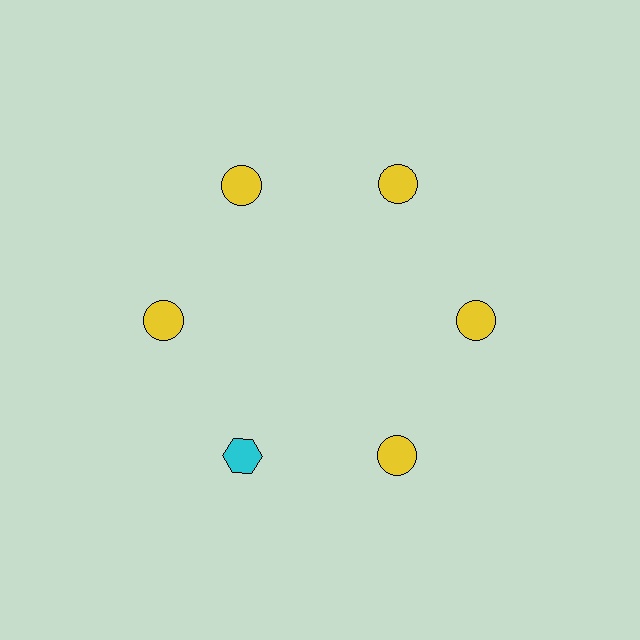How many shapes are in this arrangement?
There are 6 shapes arranged in a ring pattern.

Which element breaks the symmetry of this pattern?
The cyan hexagon at roughly the 7 o'clock position breaks the symmetry. All other shapes are yellow circles.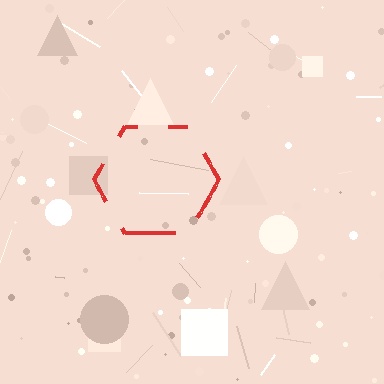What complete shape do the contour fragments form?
The contour fragments form a hexagon.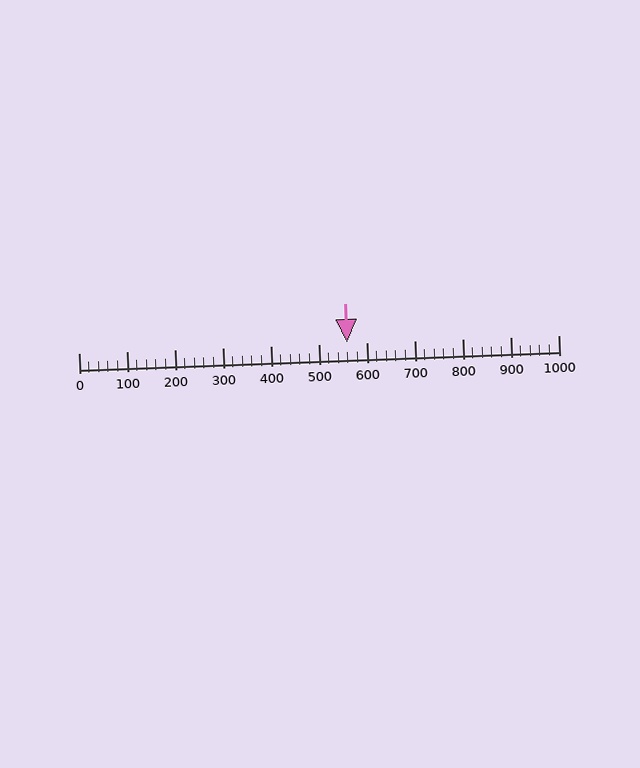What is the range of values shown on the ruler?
The ruler shows values from 0 to 1000.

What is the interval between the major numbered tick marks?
The major tick marks are spaced 100 units apart.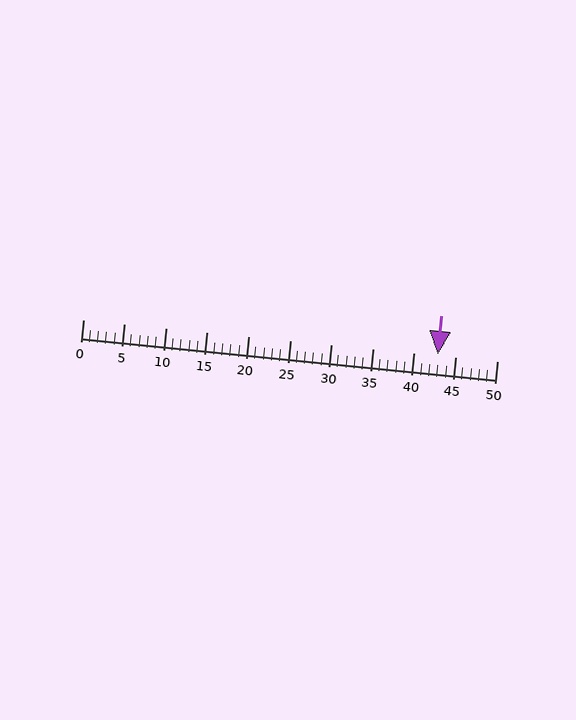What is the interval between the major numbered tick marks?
The major tick marks are spaced 5 units apart.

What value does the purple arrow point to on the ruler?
The purple arrow points to approximately 43.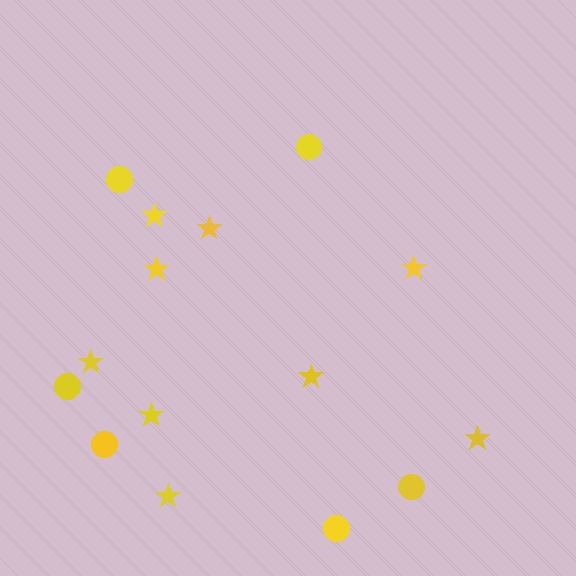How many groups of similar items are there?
There are 2 groups: one group of stars (9) and one group of circles (6).